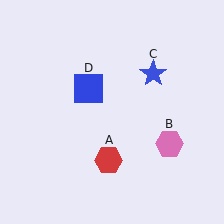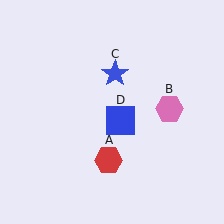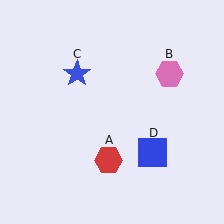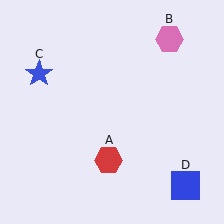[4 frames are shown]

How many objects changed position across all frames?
3 objects changed position: pink hexagon (object B), blue star (object C), blue square (object D).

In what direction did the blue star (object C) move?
The blue star (object C) moved left.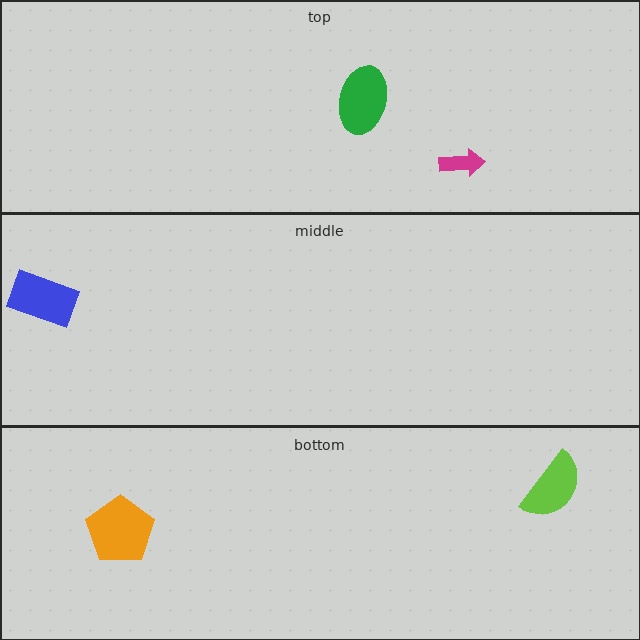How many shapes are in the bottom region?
2.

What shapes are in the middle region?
The blue rectangle.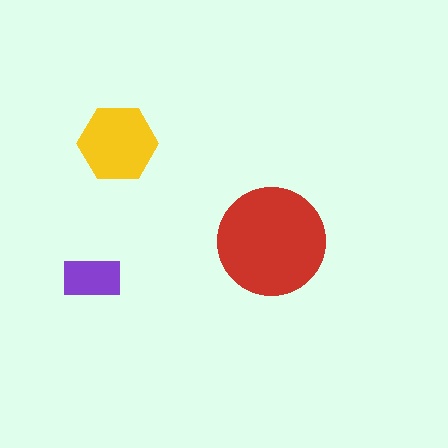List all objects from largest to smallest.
The red circle, the yellow hexagon, the purple rectangle.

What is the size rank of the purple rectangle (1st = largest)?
3rd.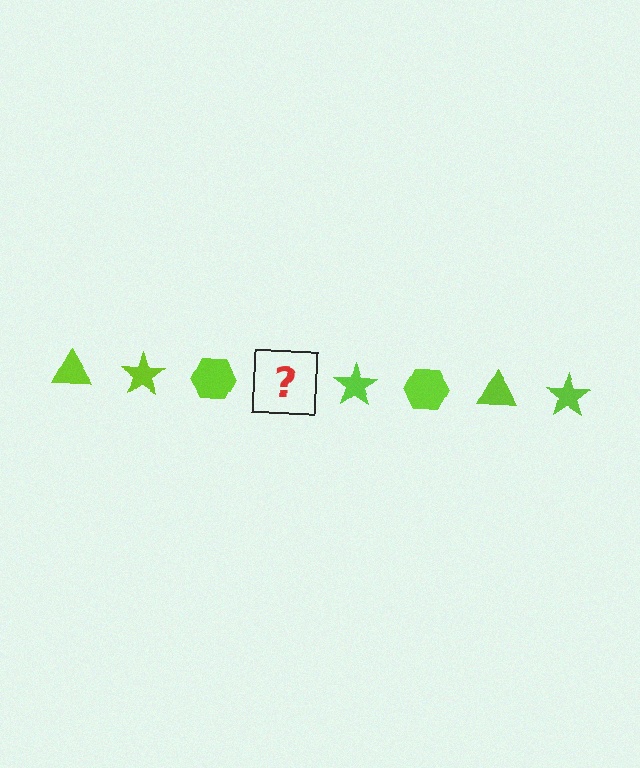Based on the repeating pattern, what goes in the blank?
The blank should be a lime triangle.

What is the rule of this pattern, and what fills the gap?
The rule is that the pattern cycles through triangle, star, hexagon shapes in lime. The gap should be filled with a lime triangle.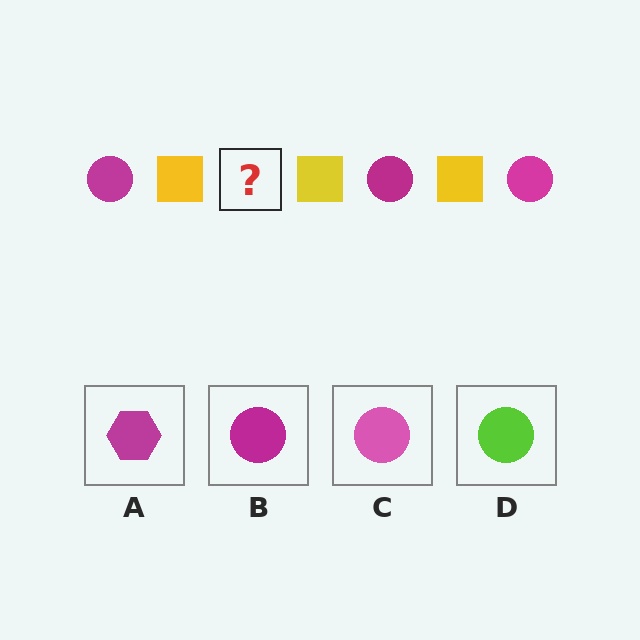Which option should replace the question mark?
Option B.